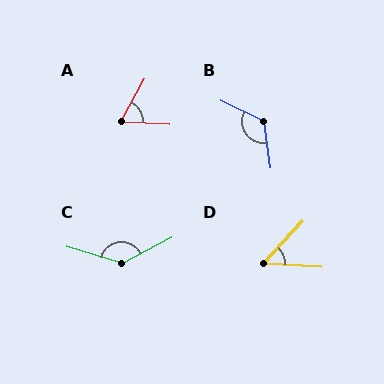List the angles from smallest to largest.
D (51°), A (64°), B (123°), C (135°).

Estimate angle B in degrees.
Approximately 123 degrees.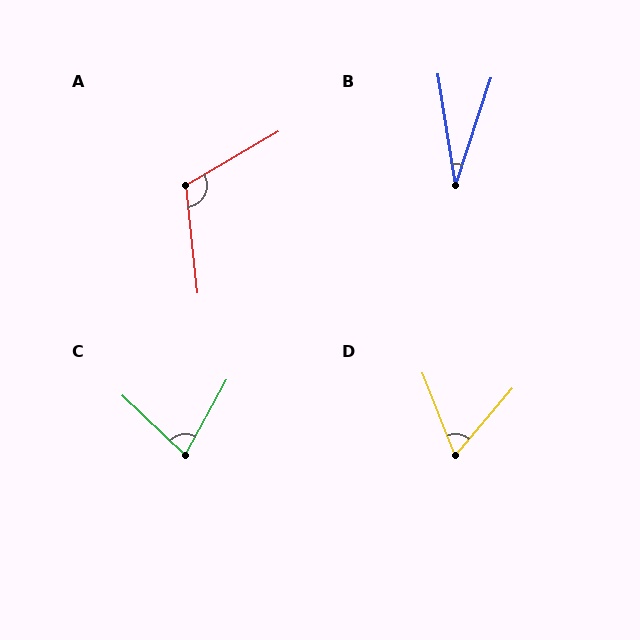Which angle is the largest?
A, at approximately 114 degrees.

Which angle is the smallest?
B, at approximately 27 degrees.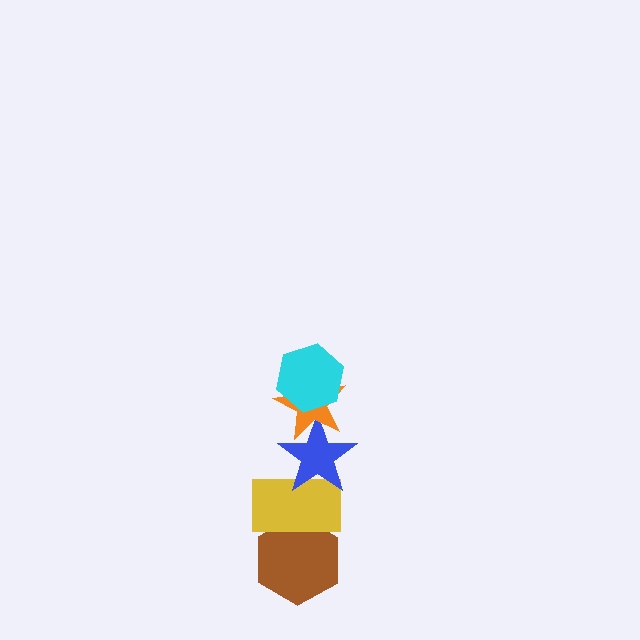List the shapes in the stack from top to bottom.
From top to bottom: the cyan hexagon, the orange star, the blue star, the yellow rectangle, the brown hexagon.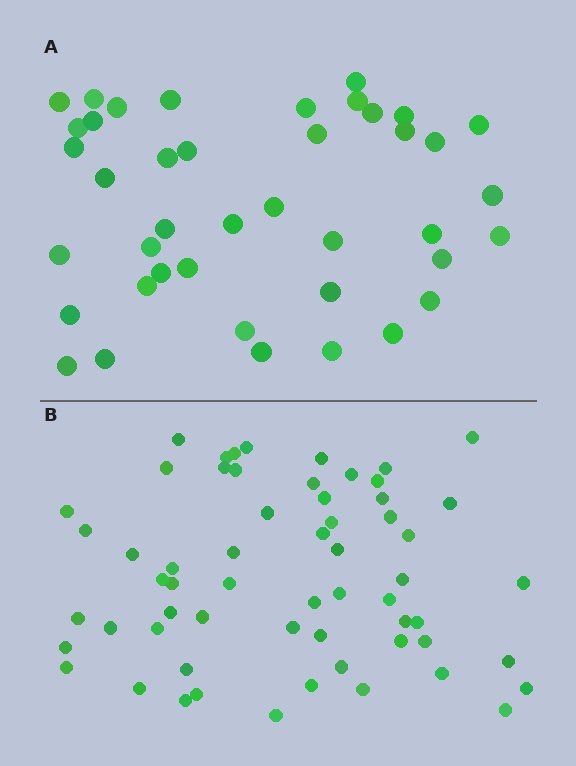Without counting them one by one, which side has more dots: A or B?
Region B (the bottom region) has more dots.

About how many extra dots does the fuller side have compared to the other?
Region B has approximately 20 more dots than region A.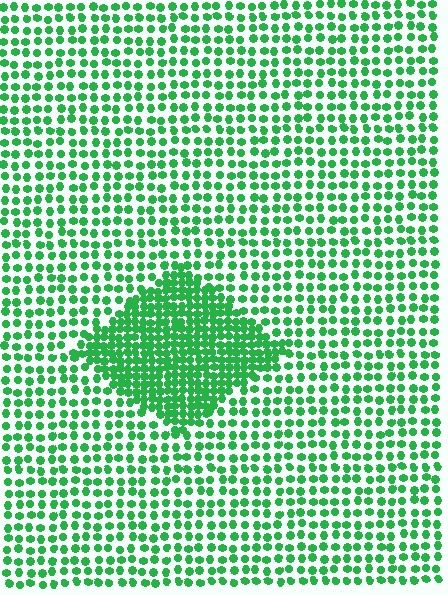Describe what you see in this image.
The image contains small green elements arranged at two different densities. A diamond-shaped region is visible where the elements are more densely packed than the surrounding area.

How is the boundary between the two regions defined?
The boundary is defined by a change in element density (approximately 2.1x ratio). All elements are the same color, size, and shape.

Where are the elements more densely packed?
The elements are more densely packed inside the diamond boundary.